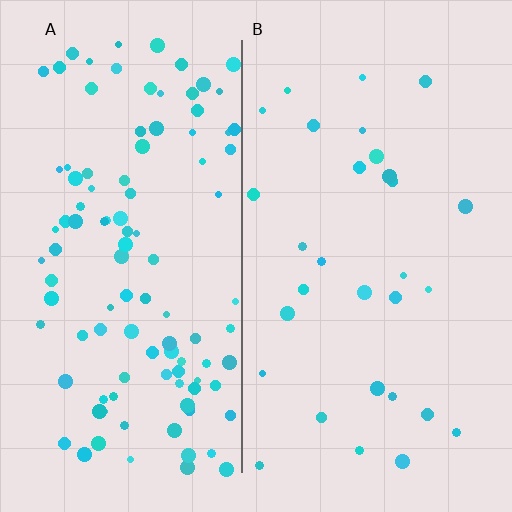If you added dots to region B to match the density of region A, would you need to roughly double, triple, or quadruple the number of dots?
Approximately quadruple.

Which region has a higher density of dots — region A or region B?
A (the left).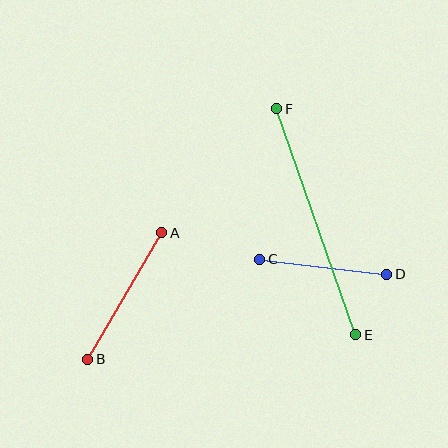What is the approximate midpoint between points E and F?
The midpoint is at approximately (316, 222) pixels.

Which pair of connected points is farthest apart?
Points E and F are farthest apart.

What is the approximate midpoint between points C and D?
The midpoint is at approximately (323, 267) pixels.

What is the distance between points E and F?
The distance is approximately 239 pixels.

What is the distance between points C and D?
The distance is approximately 128 pixels.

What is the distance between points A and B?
The distance is approximately 147 pixels.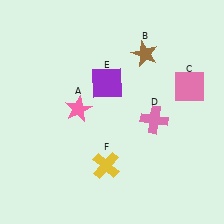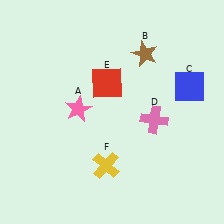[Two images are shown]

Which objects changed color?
C changed from pink to blue. E changed from purple to red.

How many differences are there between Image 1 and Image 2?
There are 2 differences between the two images.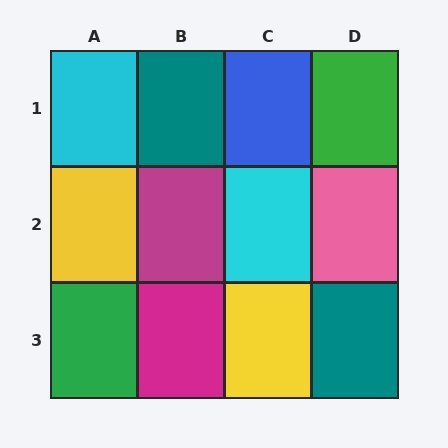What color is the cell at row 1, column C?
Blue.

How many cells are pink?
1 cell is pink.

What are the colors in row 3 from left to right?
Green, magenta, yellow, teal.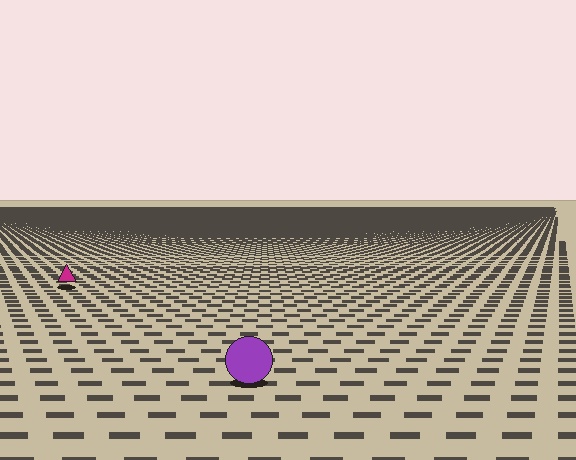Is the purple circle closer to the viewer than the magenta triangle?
Yes. The purple circle is closer — you can tell from the texture gradient: the ground texture is coarser near it.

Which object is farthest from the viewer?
The magenta triangle is farthest from the viewer. It appears smaller and the ground texture around it is denser.